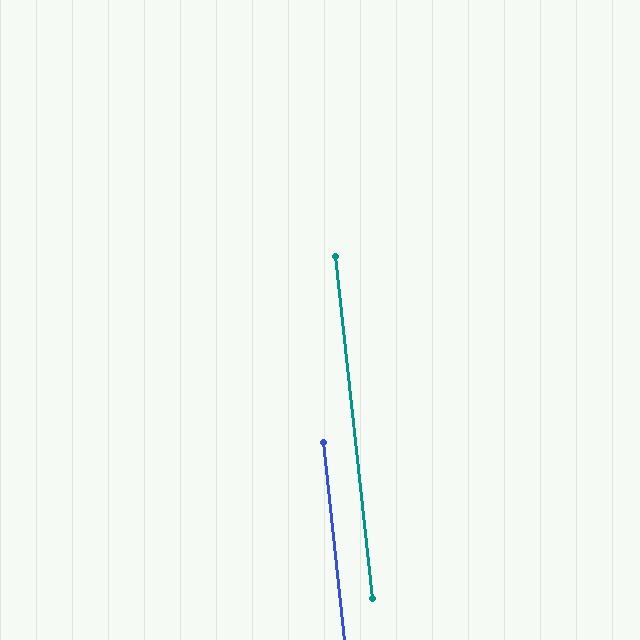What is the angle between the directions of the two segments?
Approximately 0 degrees.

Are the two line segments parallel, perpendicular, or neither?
Parallel — their directions differ by only 0.1°.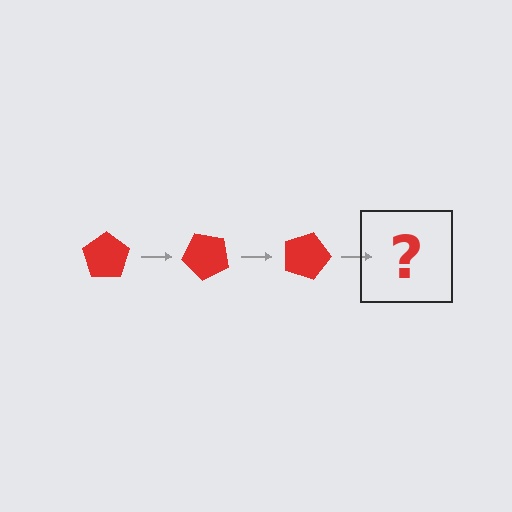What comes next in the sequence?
The next element should be a red pentagon rotated 135 degrees.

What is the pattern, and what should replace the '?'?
The pattern is that the pentagon rotates 45 degrees each step. The '?' should be a red pentagon rotated 135 degrees.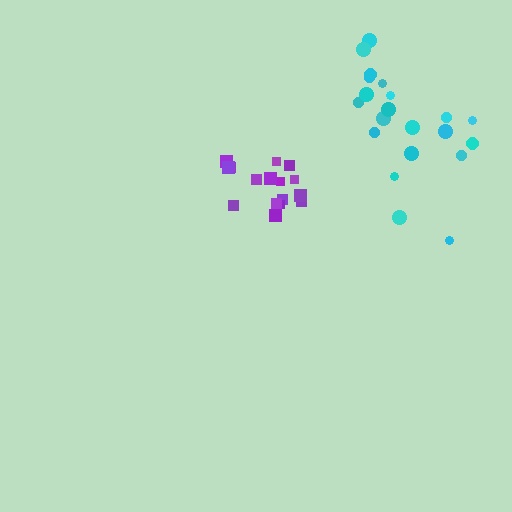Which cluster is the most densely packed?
Purple.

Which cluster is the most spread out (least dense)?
Cyan.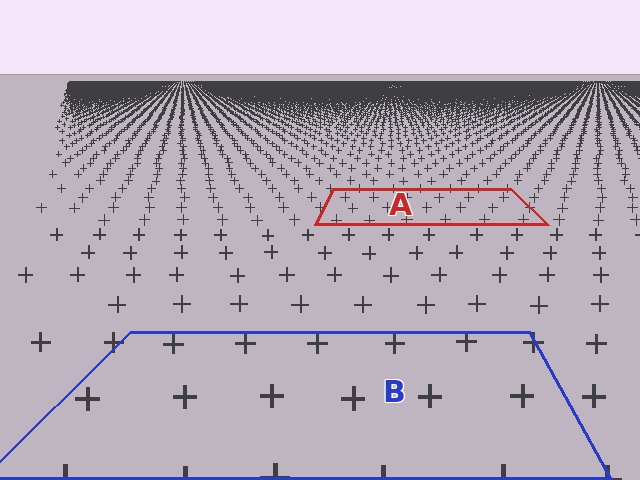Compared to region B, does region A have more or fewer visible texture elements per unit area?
Region A has more texture elements per unit area — they are packed more densely because it is farther away.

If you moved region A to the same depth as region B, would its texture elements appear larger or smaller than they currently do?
They would appear larger. At a closer depth, the same texture elements are projected at a bigger on-screen size.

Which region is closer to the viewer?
Region B is closer. The texture elements there are larger and more spread out.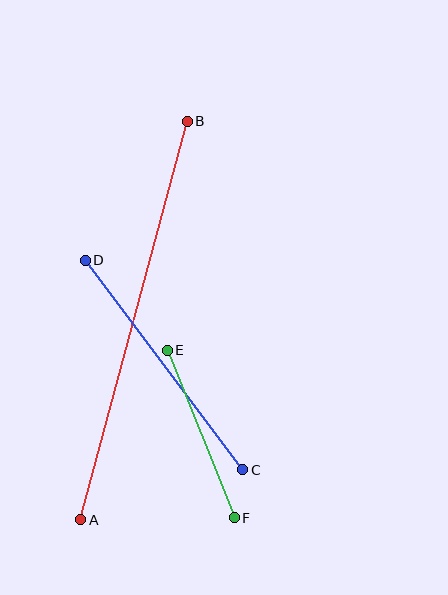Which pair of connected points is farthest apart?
Points A and B are farthest apart.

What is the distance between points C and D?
The distance is approximately 262 pixels.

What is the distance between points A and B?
The distance is approximately 412 pixels.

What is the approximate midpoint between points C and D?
The midpoint is at approximately (164, 365) pixels.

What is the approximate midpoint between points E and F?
The midpoint is at approximately (201, 434) pixels.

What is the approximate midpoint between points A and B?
The midpoint is at approximately (134, 320) pixels.